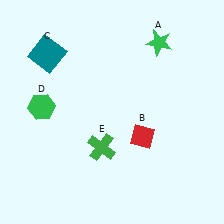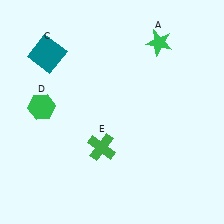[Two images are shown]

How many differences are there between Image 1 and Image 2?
There is 1 difference between the two images.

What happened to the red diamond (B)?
The red diamond (B) was removed in Image 2. It was in the bottom-right area of Image 1.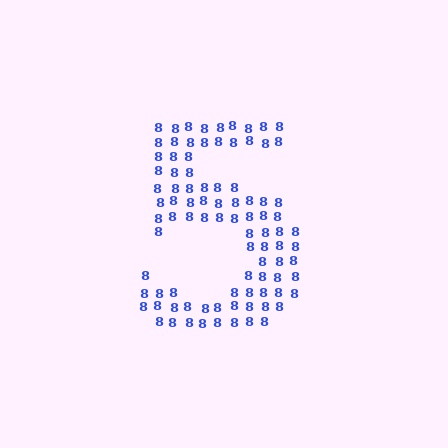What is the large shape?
The large shape is the digit 5.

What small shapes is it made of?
It is made of small digit 8's.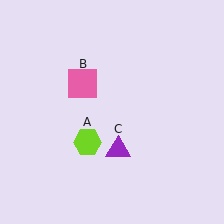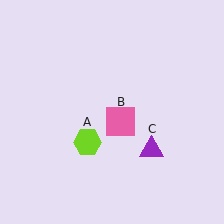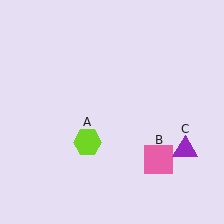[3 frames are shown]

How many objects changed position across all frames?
2 objects changed position: pink square (object B), purple triangle (object C).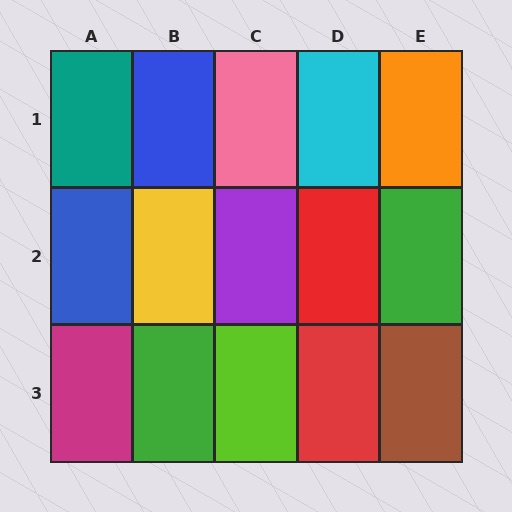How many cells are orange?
1 cell is orange.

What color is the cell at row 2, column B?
Yellow.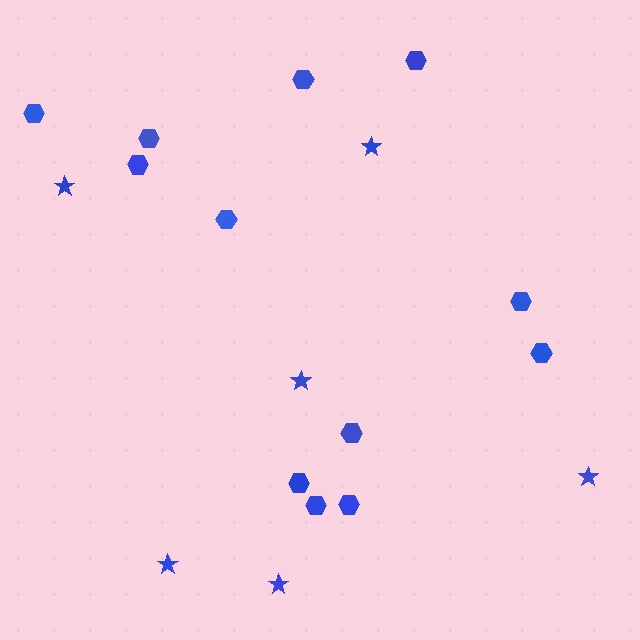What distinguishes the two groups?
There are 2 groups: one group of stars (6) and one group of hexagons (12).